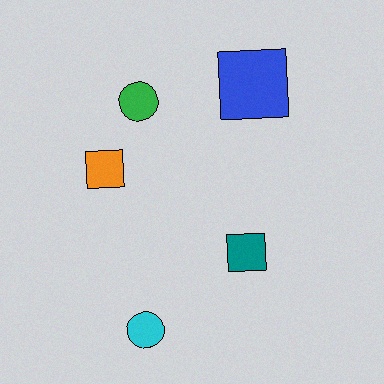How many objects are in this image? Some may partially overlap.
There are 5 objects.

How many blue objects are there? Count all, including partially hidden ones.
There is 1 blue object.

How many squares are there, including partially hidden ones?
There are 3 squares.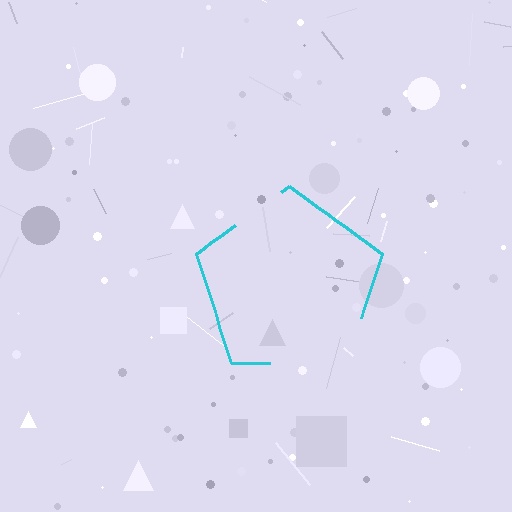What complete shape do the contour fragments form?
The contour fragments form a pentagon.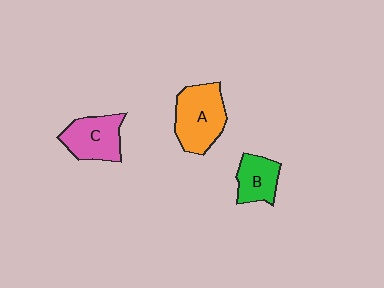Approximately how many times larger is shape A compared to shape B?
Approximately 1.6 times.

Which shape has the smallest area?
Shape B (green).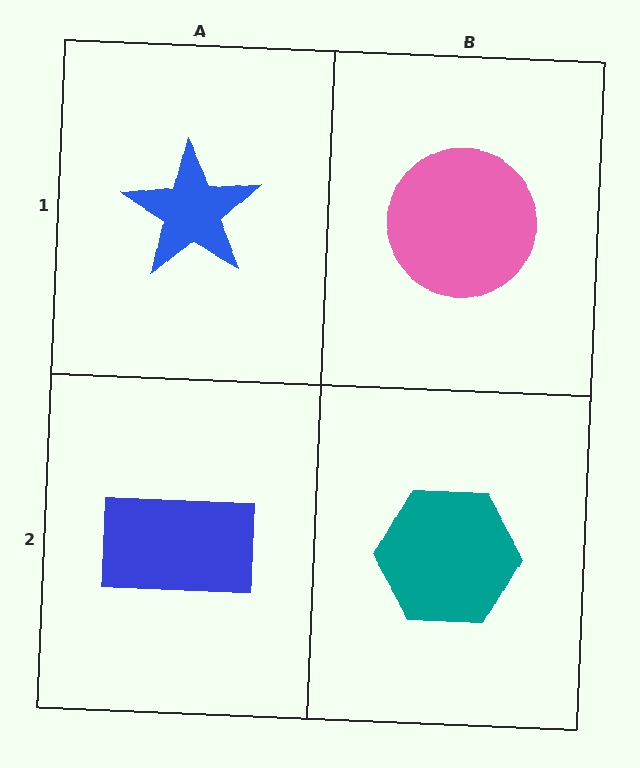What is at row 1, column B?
A pink circle.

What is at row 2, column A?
A blue rectangle.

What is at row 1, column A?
A blue star.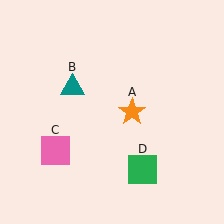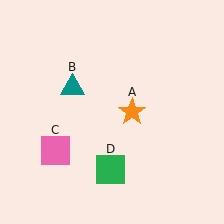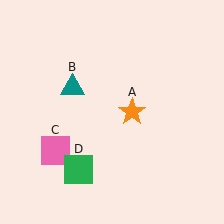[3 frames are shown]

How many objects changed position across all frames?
1 object changed position: green square (object D).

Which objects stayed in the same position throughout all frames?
Orange star (object A) and teal triangle (object B) and pink square (object C) remained stationary.